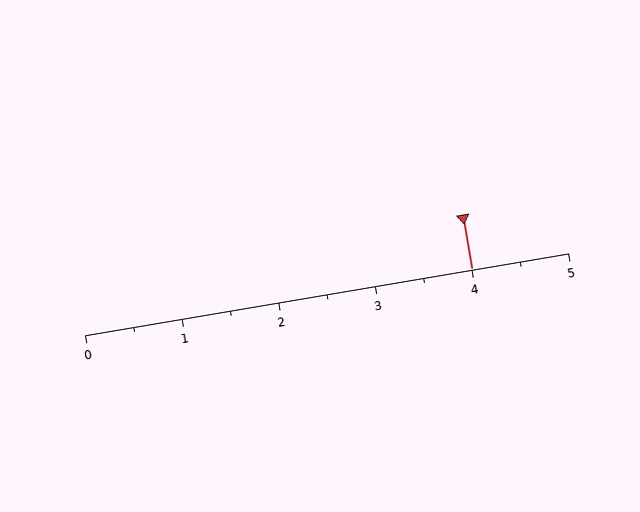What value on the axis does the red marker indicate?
The marker indicates approximately 4.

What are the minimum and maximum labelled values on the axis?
The axis runs from 0 to 5.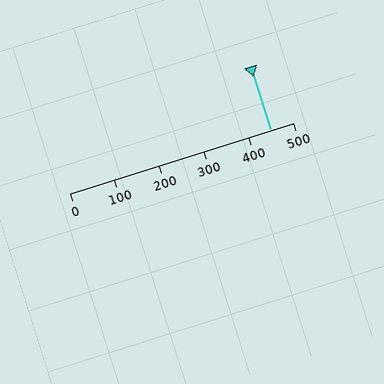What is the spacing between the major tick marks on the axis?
The major ticks are spaced 100 apart.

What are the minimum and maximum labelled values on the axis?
The axis runs from 0 to 500.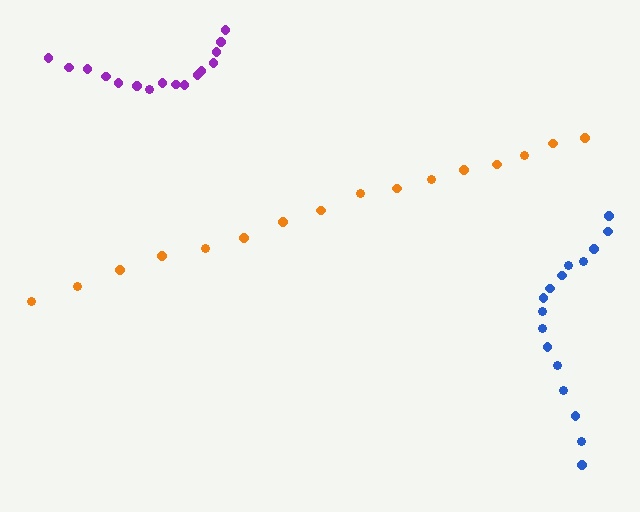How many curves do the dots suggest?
There are 3 distinct paths.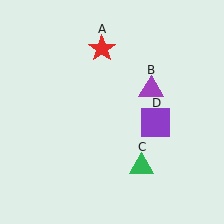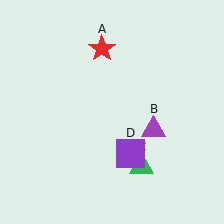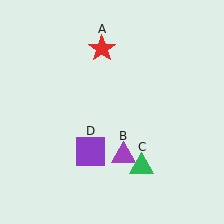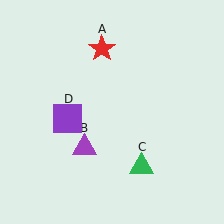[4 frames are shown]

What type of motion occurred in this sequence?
The purple triangle (object B), purple square (object D) rotated clockwise around the center of the scene.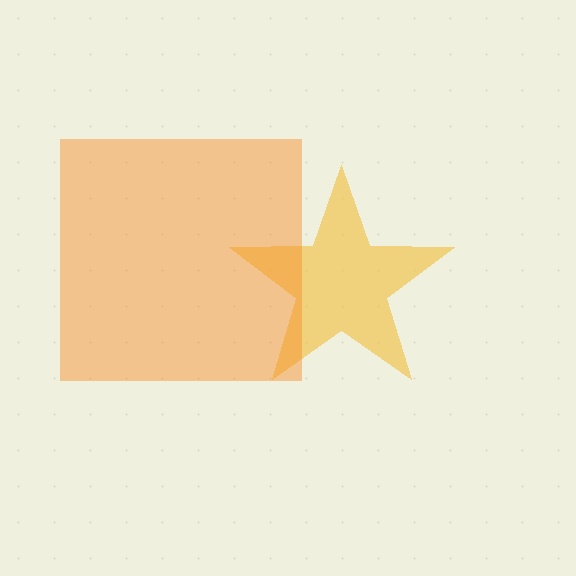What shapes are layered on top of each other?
The layered shapes are: a yellow star, an orange square.